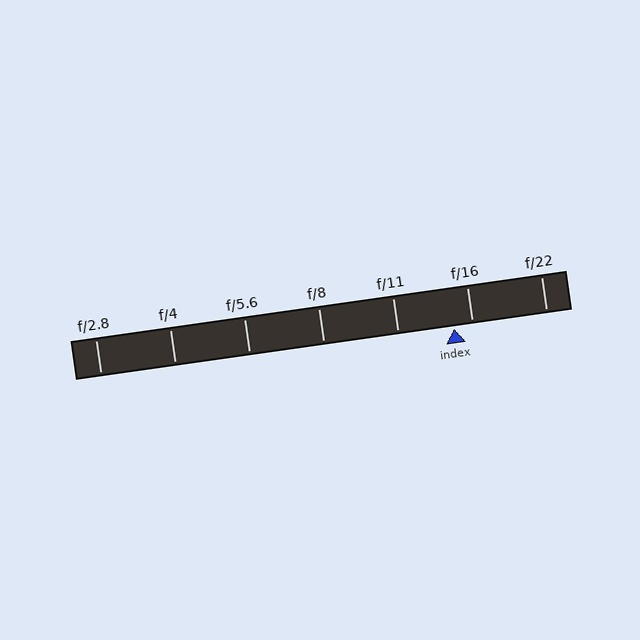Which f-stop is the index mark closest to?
The index mark is closest to f/16.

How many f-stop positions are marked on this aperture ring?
There are 7 f-stop positions marked.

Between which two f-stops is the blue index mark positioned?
The index mark is between f/11 and f/16.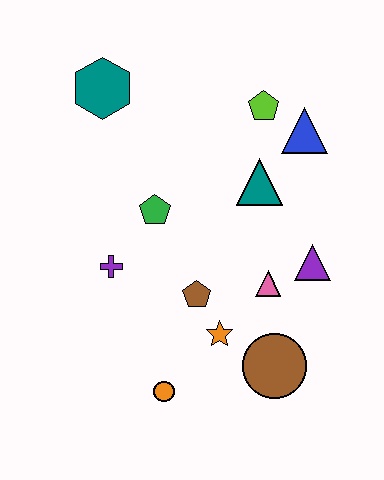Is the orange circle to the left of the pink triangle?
Yes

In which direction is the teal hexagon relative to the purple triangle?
The teal hexagon is to the left of the purple triangle.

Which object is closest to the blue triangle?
The lime pentagon is closest to the blue triangle.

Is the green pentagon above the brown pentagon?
Yes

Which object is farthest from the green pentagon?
The brown circle is farthest from the green pentagon.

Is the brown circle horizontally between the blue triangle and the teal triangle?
Yes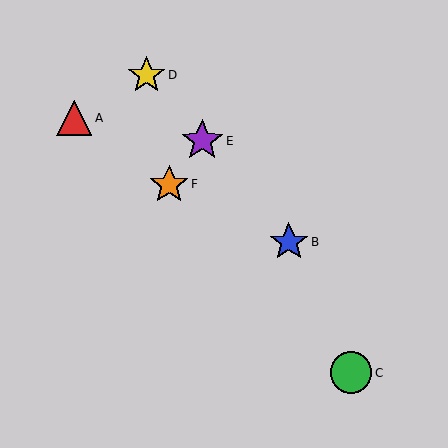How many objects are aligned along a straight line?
3 objects (B, D, E) are aligned along a straight line.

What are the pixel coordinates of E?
Object E is at (202, 141).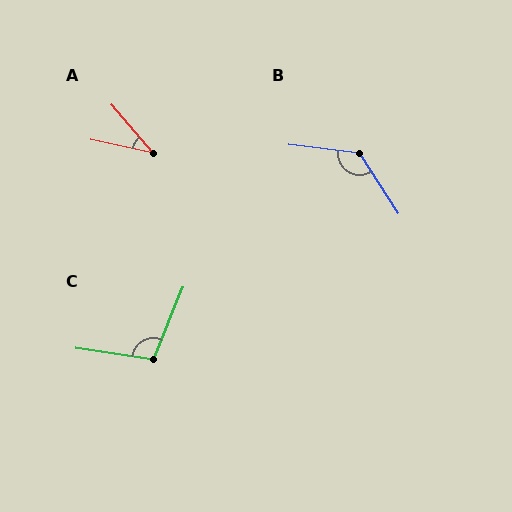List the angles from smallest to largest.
A (37°), C (104°), B (130°).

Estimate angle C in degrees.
Approximately 104 degrees.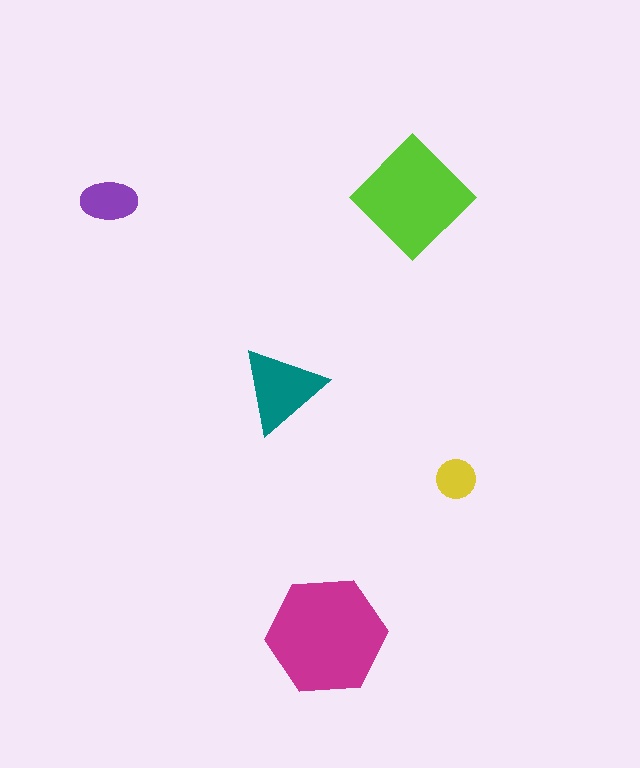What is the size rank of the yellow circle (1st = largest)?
5th.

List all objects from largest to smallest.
The magenta hexagon, the lime diamond, the teal triangle, the purple ellipse, the yellow circle.